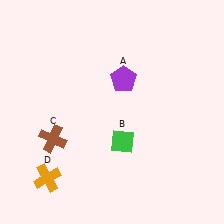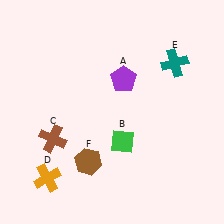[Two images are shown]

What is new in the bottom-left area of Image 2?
A brown hexagon (F) was added in the bottom-left area of Image 2.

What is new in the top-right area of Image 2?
A teal cross (E) was added in the top-right area of Image 2.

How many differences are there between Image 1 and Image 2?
There are 2 differences between the two images.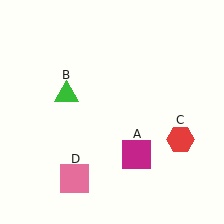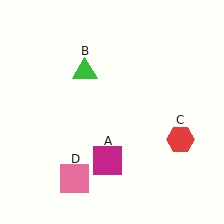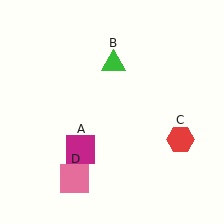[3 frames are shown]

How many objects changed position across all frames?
2 objects changed position: magenta square (object A), green triangle (object B).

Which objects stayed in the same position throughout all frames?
Red hexagon (object C) and pink square (object D) remained stationary.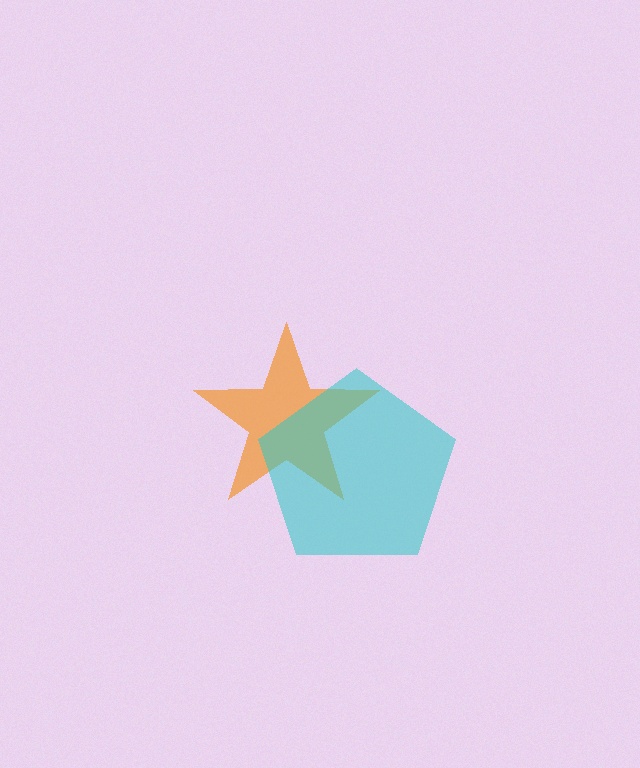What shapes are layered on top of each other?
The layered shapes are: an orange star, a cyan pentagon.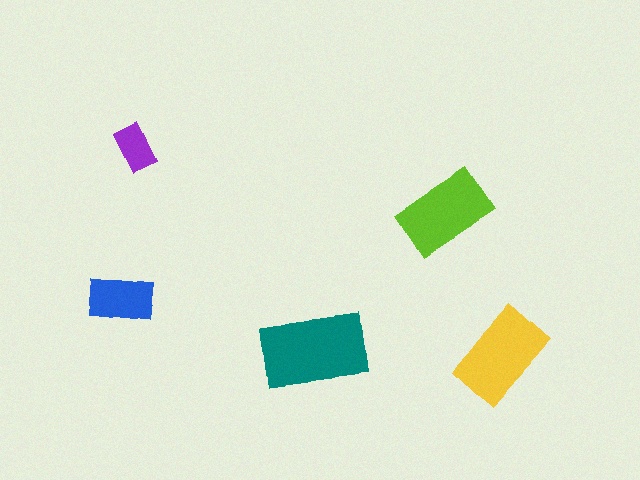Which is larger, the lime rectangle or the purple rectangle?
The lime one.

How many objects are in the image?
There are 5 objects in the image.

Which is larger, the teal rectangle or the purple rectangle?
The teal one.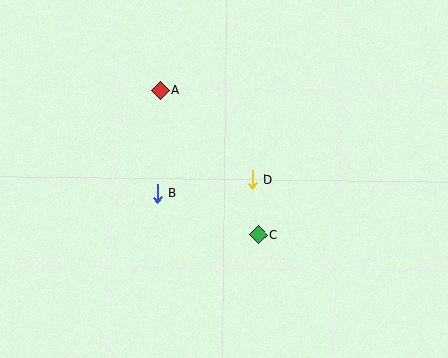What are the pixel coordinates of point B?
Point B is at (157, 193).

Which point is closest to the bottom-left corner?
Point B is closest to the bottom-left corner.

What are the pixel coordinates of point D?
Point D is at (252, 180).